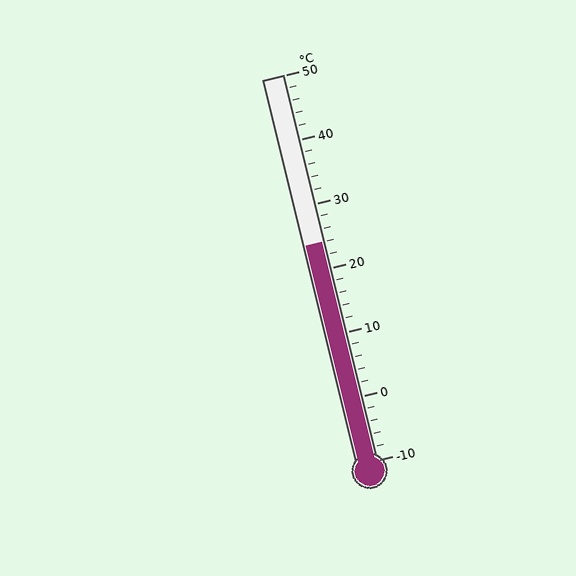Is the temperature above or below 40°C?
The temperature is below 40°C.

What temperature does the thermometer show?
The thermometer shows approximately 24°C.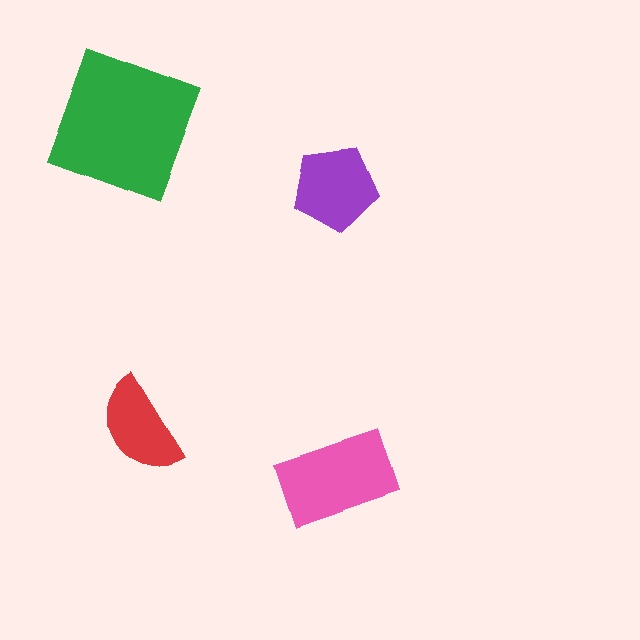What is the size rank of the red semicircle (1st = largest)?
4th.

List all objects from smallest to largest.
The red semicircle, the purple pentagon, the pink rectangle, the green square.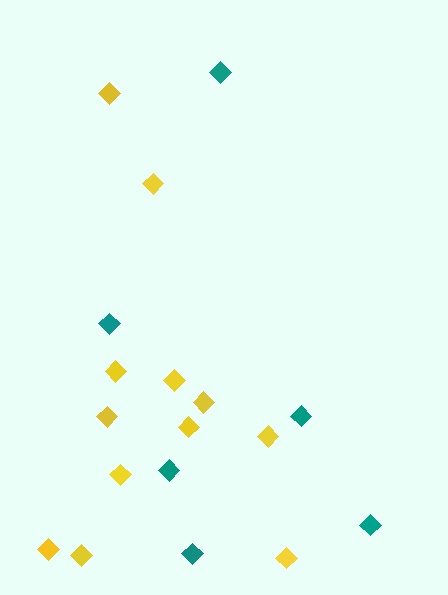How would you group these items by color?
There are 2 groups: one group of teal diamonds (6) and one group of yellow diamonds (12).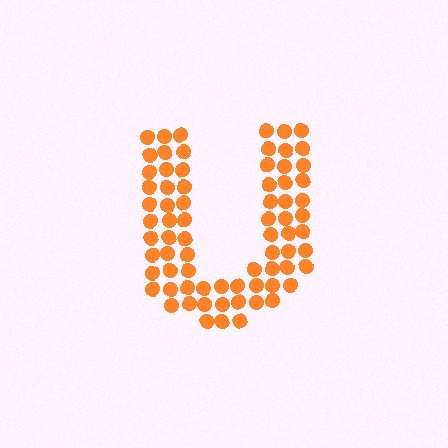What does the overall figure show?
The overall figure shows the letter U.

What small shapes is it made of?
It is made of small circles.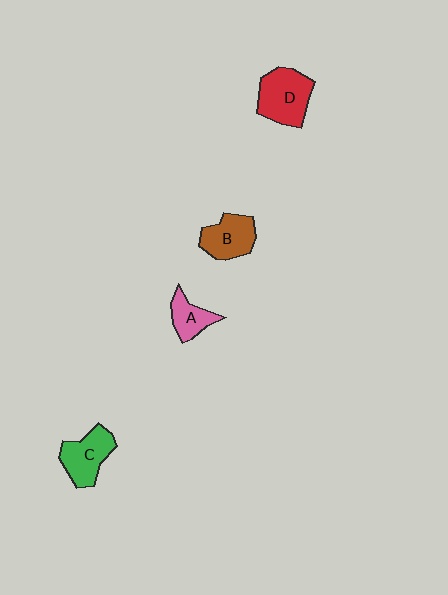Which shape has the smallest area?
Shape A (pink).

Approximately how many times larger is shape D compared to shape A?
Approximately 1.8 times.